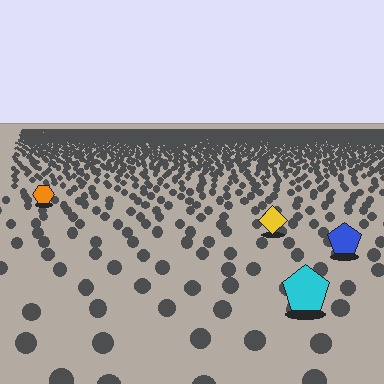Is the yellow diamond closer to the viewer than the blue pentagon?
No. The blue pentagon is closer — you can tell from the texture gradient: the ground texture is coarser near it.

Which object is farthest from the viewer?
The orange hexagon is farthest from the viewer. It appears smaller and the ground texture around it is denser.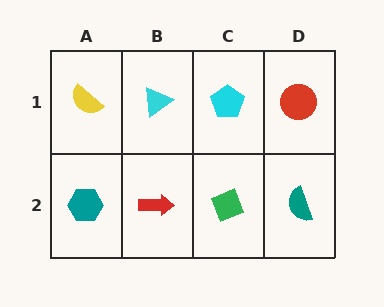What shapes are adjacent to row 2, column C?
A cyan pentagon (row 1, column C), a red arrow (row 2, column B), a teal semicircle (row 2, column D).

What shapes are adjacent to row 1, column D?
A teal semicircle (row 2, column D), a cyan pentagon (row 1, column C).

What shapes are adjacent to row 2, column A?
A yellow semicircle (row 1, column A), a red arrow (row 2, column B).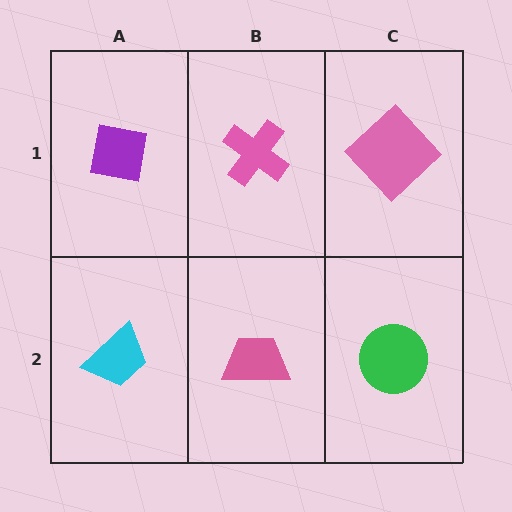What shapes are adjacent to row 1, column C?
A green circle (row 2, column C), a pink cross (row 1, column B).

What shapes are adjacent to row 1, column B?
A pink trapezoid (row 2, column B), a purple square (row 1, column A), a pink diamond (row 1, column C).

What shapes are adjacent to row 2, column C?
A pink diamond (row 1, column C), a pink trapezoid (row 2, column B).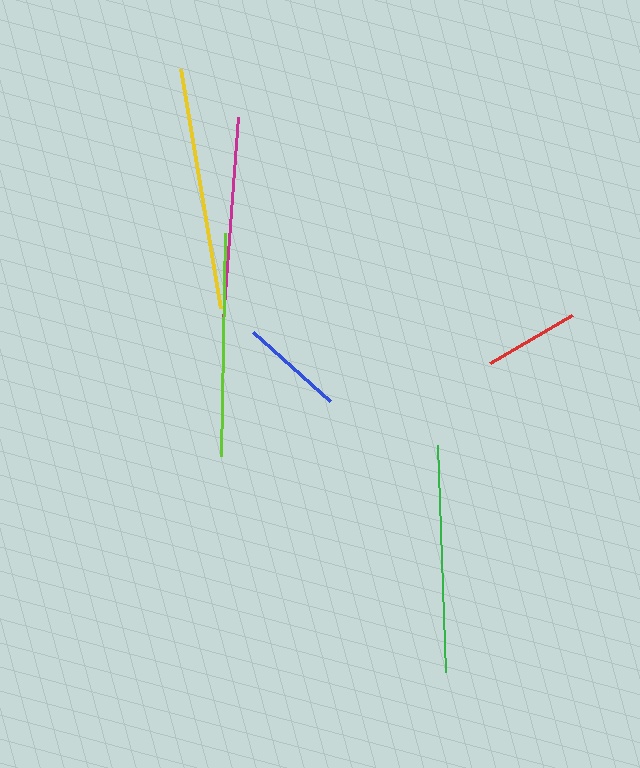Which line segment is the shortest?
The red line is the shortest at approximately 95 pixels.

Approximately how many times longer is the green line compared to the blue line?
The green line is approximately 2.2 times the length of the blue line.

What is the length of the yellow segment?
The yellow segment is approximately 243 pixels long.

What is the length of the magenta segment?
The magenta segment is approximately 204 pixels long.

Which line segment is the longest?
The yellow line is the longest at approximately 243 pixels.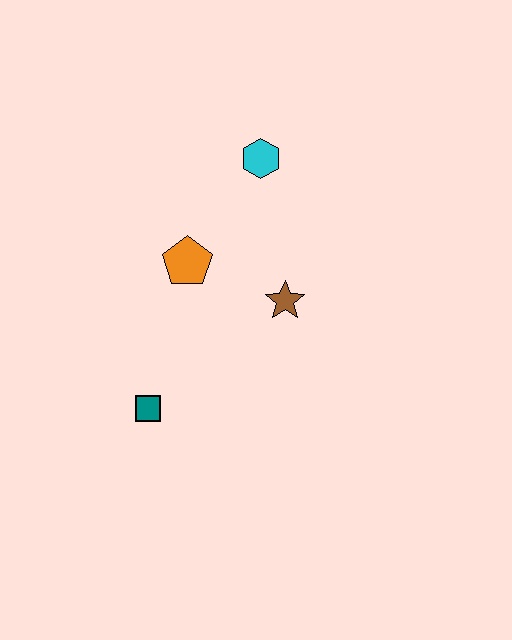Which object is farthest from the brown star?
The teal square is farthest from the brown star.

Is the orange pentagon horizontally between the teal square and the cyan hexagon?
Yes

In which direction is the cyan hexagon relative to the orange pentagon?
The cyan hexagon is above the orange pentagon.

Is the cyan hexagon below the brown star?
No